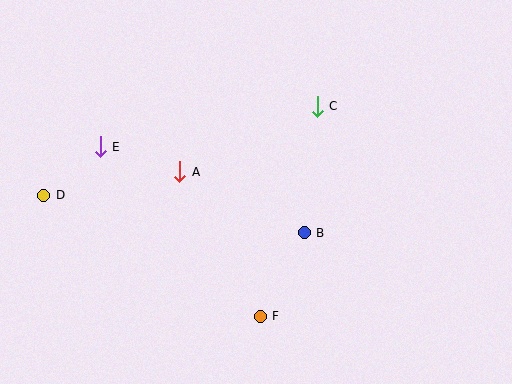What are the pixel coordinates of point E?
Point E is at (100, 147).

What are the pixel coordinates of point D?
Point D is at (44, 195).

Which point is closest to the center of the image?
Point B at (304, 233) is closest to the center.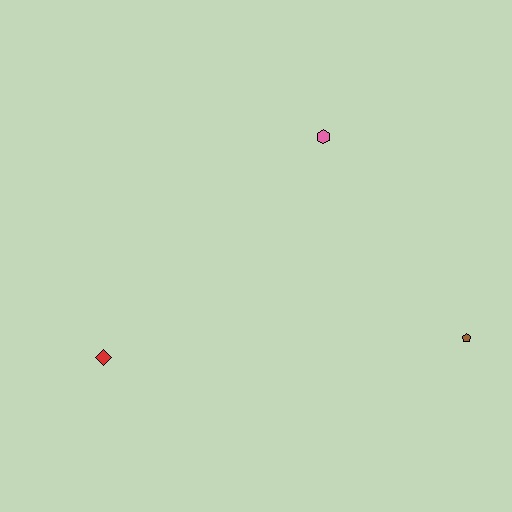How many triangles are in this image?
There are no triangles.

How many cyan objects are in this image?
There are no cyan objects.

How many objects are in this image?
There are 3 objects.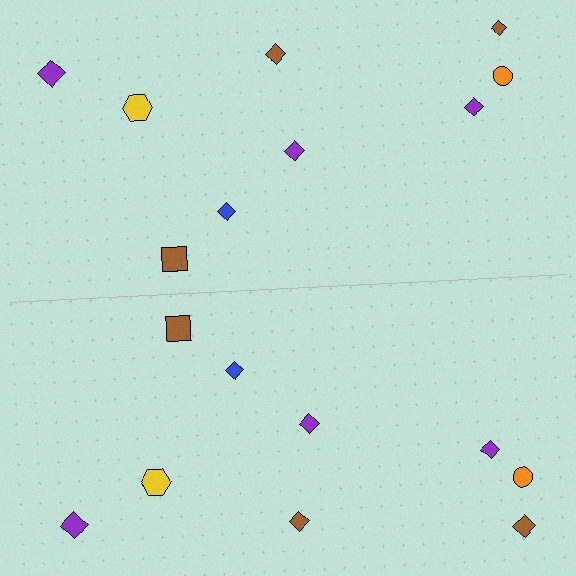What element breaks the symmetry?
The brown diamond on the bottom side has a different size than its mirror counterpart.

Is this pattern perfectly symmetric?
No, the pattern is not perfectly symmetric. The brown diamond on the bottom side has a different size than its mirror counterpart.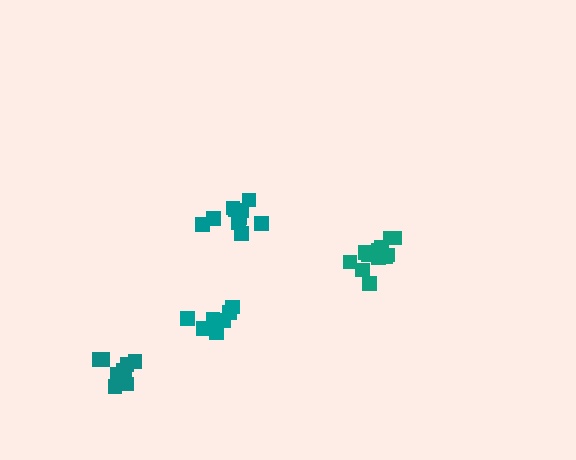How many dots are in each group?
Group 1: 10 dots, Group 2: 10 dots, Group 3: 13 dots, Group 4: 7 dots (40 total).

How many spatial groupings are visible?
There are 4 spatial groupings.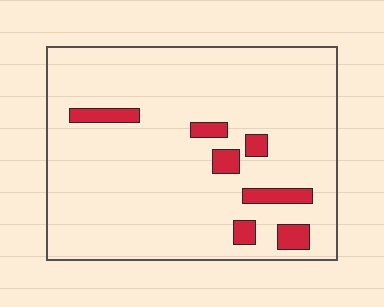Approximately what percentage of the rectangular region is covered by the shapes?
Approximately 10%.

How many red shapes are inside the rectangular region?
7.